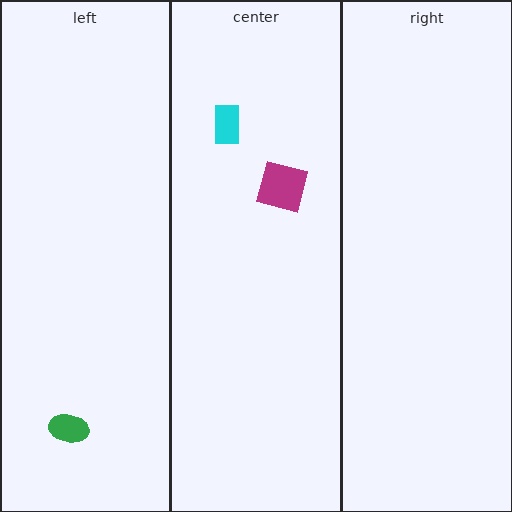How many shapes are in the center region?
2.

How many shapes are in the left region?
1.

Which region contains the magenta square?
The center region.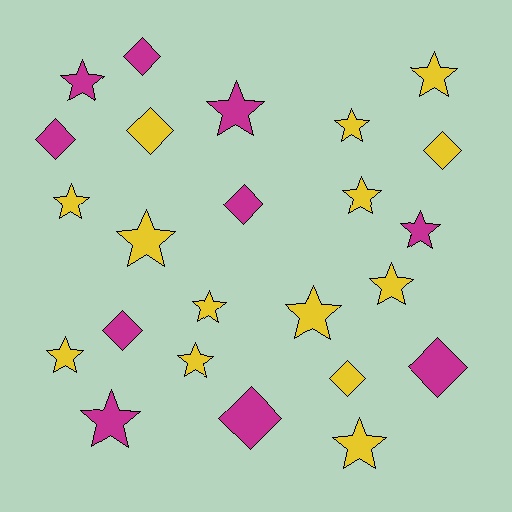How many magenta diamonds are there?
There are 6 magenta diamonds.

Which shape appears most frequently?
Star, with 15 objects.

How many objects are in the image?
There are 24 objects.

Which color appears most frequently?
Yellow, with 14 objects.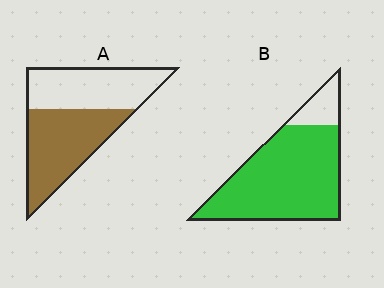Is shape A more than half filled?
Roughly half.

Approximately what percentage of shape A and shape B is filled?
A is approximately 55% and B is approximately 85%.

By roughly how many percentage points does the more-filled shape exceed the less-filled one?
By roughly 35 percentage points (B over A).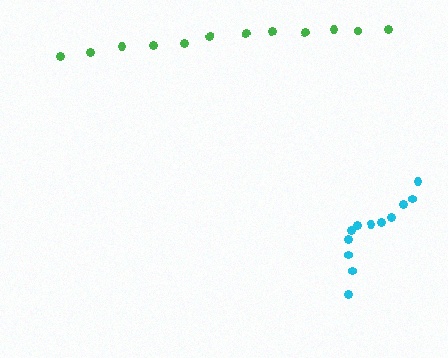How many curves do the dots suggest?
There are 2 distinct paths.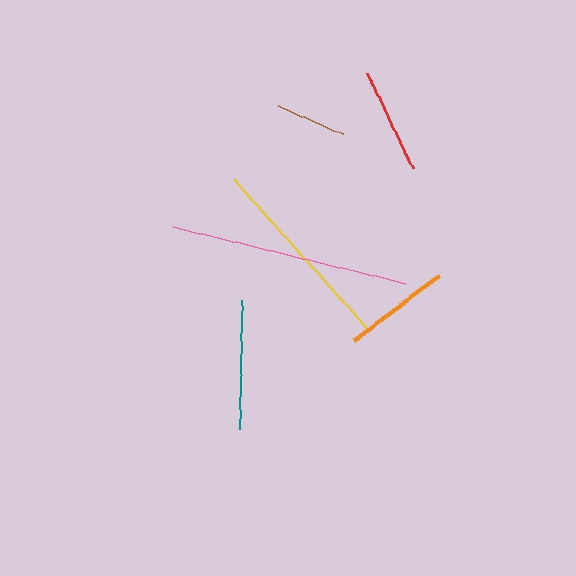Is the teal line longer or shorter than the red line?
The teal line is longer than the red line.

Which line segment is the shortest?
The brown line is the shortest at approximately 71 pixels.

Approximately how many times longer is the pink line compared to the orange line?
The pink line is approximately 2.2 times the length of the orange line.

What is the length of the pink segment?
The pink segment is approximately 238 pixels long.